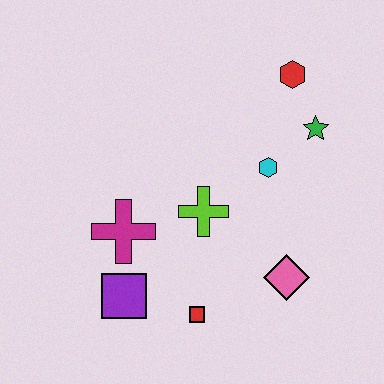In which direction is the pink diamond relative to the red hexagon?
The pink diamond is below the red hexagon.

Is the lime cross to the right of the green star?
No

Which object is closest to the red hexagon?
The green star is closest to the red hexagon.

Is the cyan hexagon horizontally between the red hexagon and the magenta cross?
Yes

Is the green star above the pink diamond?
Yes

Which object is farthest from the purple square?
The red hexagon is farthest from the purple square.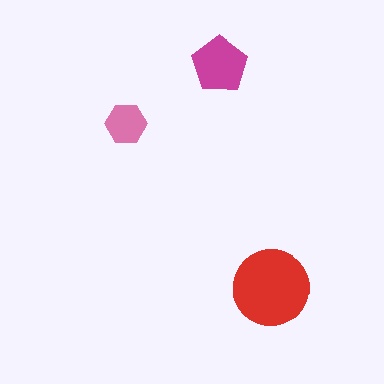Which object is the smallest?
The pink hexagon.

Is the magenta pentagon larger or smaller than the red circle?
Smaller.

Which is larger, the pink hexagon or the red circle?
The red circle.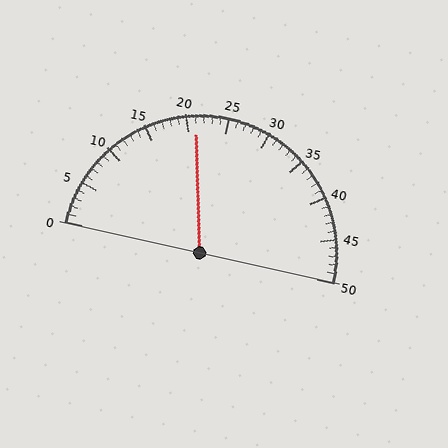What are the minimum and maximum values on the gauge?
The gauge ranges from 0 to 50.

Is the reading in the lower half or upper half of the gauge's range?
The reading is in the lower half of the range (0 to 50).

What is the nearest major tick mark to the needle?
The nearest major tick mark is 20.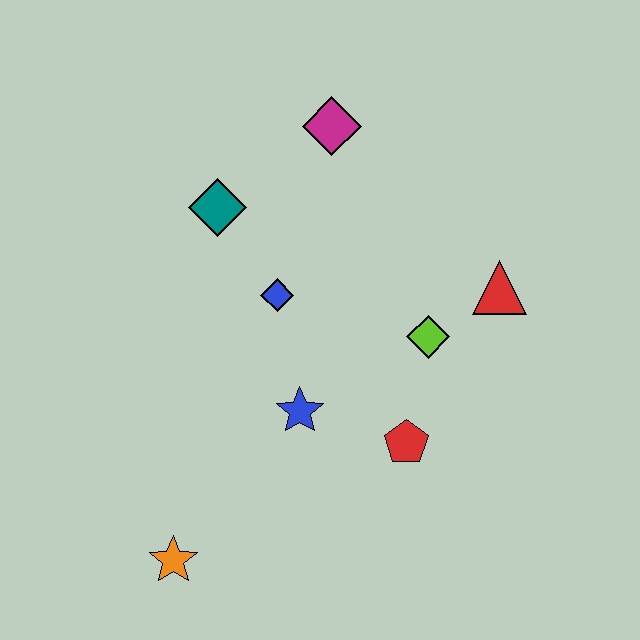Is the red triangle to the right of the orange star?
Yes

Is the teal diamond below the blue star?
No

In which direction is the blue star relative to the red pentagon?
The blue star is to the left of the red pentagon.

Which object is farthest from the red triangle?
The orange star is farthest from the red triangle.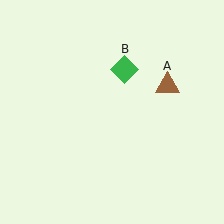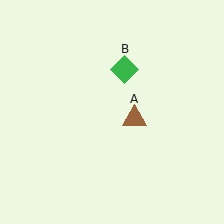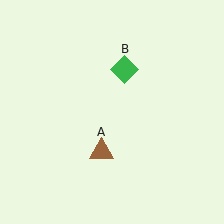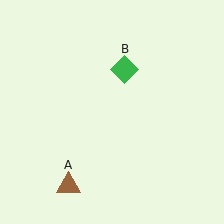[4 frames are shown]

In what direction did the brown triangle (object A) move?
The brown triangle (object A) moved down and to the left.